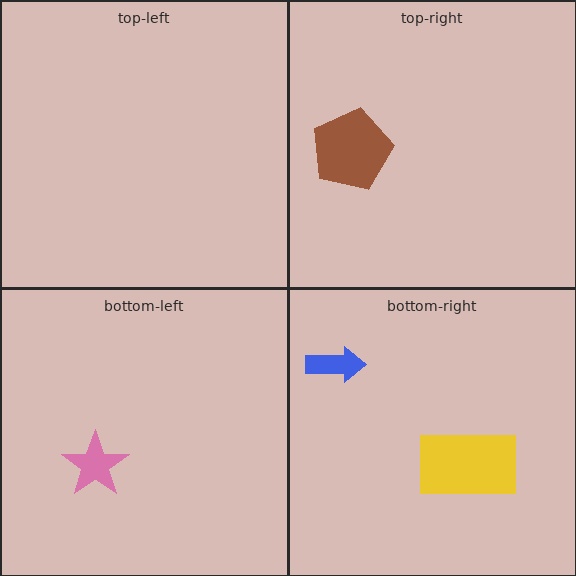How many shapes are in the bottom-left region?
1.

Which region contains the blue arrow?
The bottom-right region.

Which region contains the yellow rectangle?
The bottom-right region.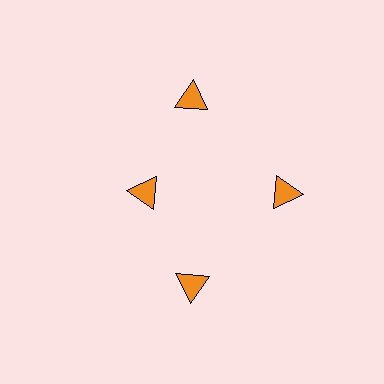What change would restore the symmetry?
The symmetry would be restored by moving it outward, back onto the ring so that all 4 triangles sit at equal angles and equal distance from the center.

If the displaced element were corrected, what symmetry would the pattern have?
It would have 4-fold rotational symmetry — the pattern would map onto itself every 90 degrees.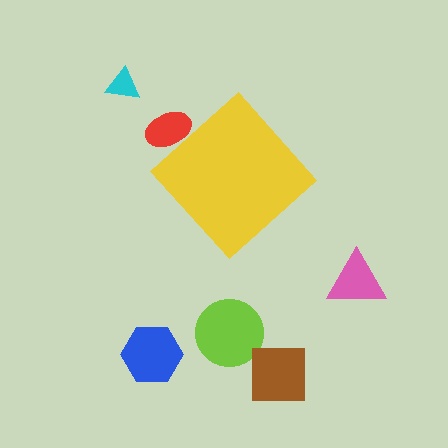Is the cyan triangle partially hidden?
No, the cyan triangle is fully visible.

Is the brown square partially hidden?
No, the brown square is fully visible.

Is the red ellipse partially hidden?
Yes, the red ellipse is partially hidden behind the yellow diamond.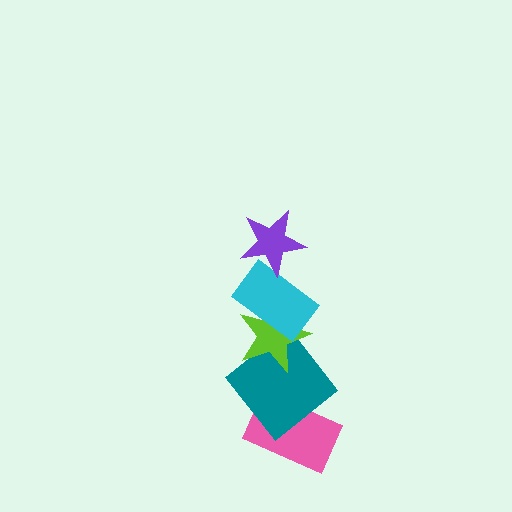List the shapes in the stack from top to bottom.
From top to bottom: the purple star, the cyan rectangle, the lime star, the teal diamond, the pink rectangle.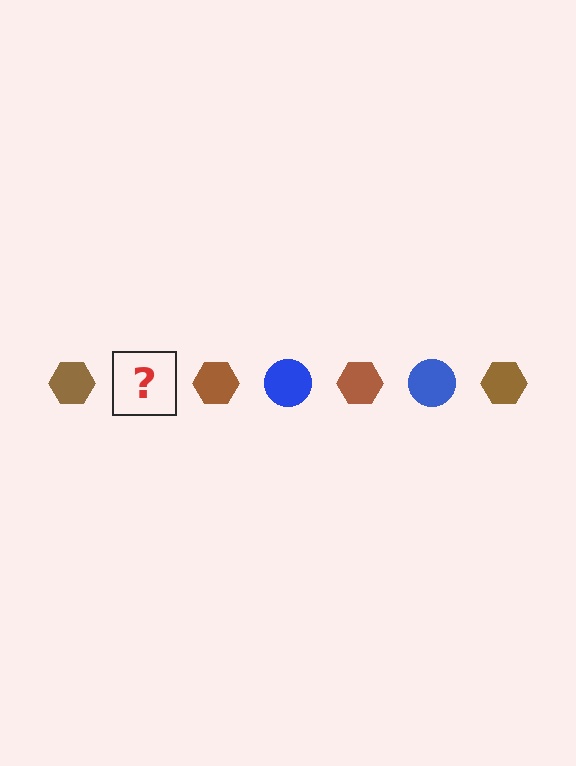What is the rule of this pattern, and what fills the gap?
The rule is that the pattern alternates between brown hexagon and blue circle. The gap should be filled with a blue circle.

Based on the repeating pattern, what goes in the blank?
The blank should be a blue circle.